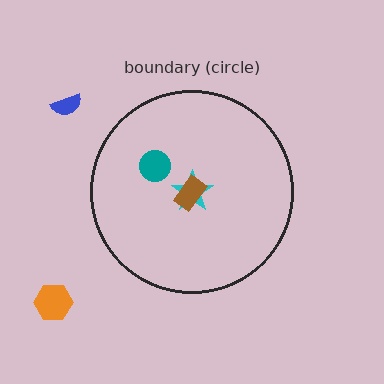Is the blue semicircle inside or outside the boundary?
Outside.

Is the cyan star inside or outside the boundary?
Inside.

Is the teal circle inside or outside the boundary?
Inside.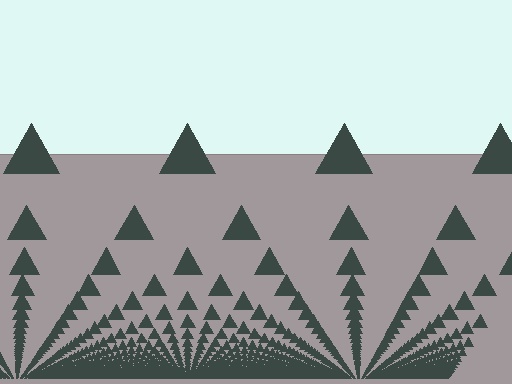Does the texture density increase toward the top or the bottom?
Density increases toward the bottom.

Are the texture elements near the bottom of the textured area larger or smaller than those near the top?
Smaller. The gradient is inverted — elements near the bottom are smaller and denser.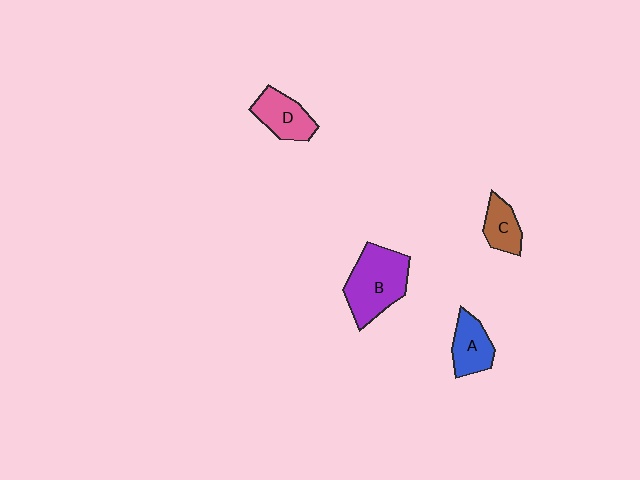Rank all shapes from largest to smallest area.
From largest to smallest: B (purple), D (pink), A (blue), C (brown).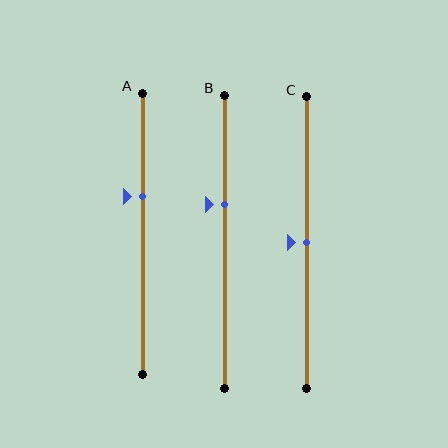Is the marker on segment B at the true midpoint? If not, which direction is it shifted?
No, the marker on segment B is shifted upward by about 13% of the segment length.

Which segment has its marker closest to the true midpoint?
Segment C has its marker closest to the true midpoint.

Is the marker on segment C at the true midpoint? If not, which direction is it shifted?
Yes, the marker on segment C is at the true midpoint.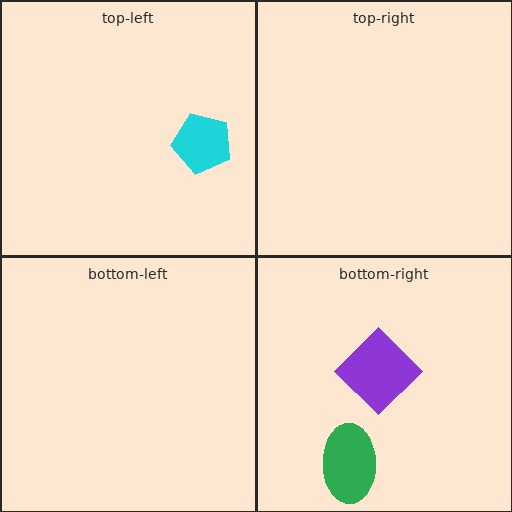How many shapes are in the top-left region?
1.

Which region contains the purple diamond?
The bottom-right region.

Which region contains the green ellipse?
The bottom-right region.